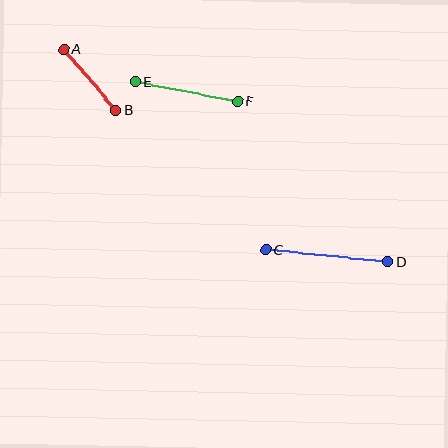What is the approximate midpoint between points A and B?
The midpoint is at approximately (90, 80) pixels.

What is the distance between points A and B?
The distance is approximately 80 pixels.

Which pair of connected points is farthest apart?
Points C and D are farthest apart.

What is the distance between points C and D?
The distance is approximately 123 pixels.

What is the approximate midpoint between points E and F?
The midpoint is at approximately (186, 92) pixels.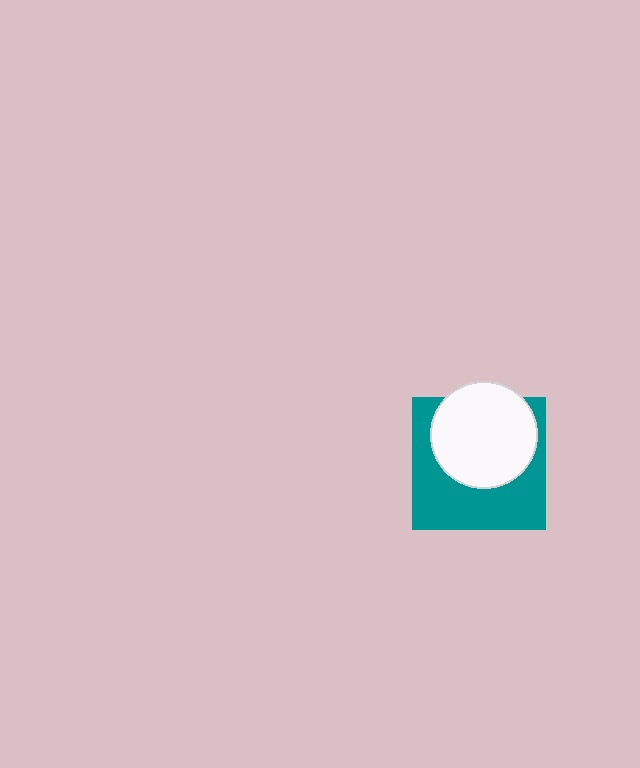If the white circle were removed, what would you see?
You would see the complete teal square.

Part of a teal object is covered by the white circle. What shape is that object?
It is a square.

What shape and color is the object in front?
The object in front is a white circle.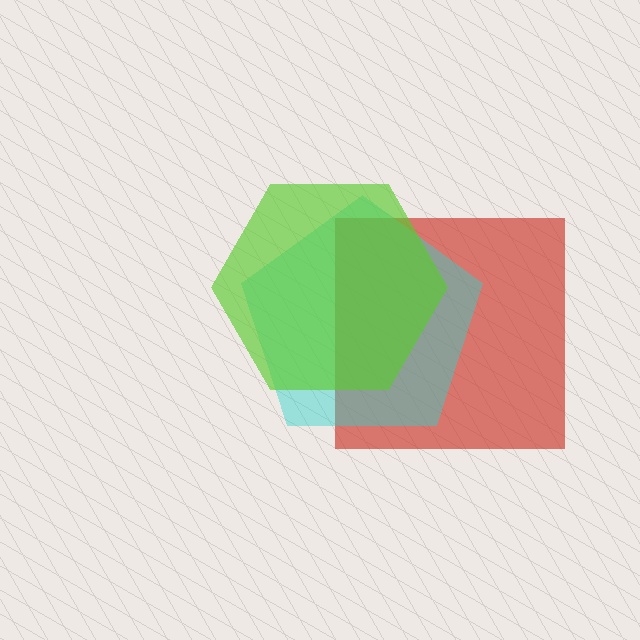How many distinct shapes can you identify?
There are 3 distinct shapes: a red square, a cyan pentagon, a lime hexagon.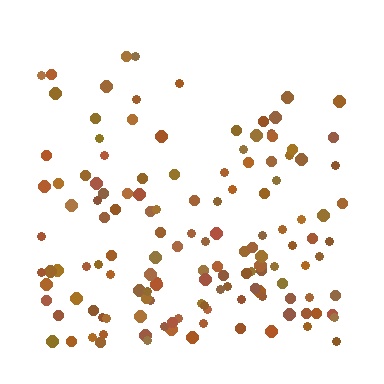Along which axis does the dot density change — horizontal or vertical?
Vertical.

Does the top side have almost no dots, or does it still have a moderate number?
Still a moderate number, just noticeably fewer than the bottom.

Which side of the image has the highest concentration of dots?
The bottom.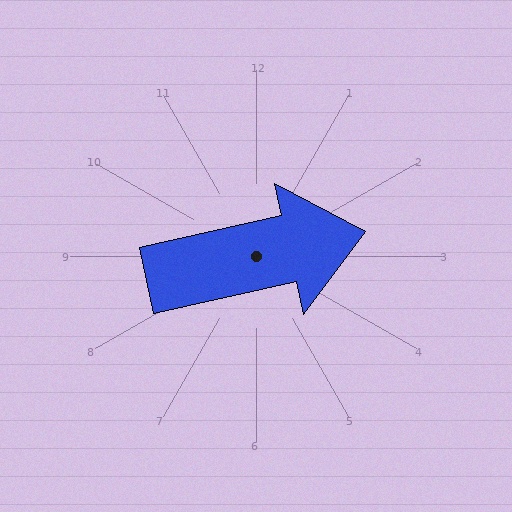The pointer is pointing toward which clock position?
Roughly 3 o'clock.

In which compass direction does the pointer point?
East.